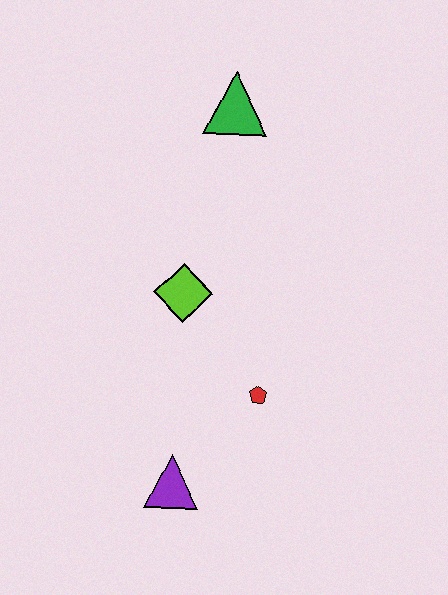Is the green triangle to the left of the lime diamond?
No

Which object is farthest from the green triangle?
The purple triangle is farthest from the green triangle.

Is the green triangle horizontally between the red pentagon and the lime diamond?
Yes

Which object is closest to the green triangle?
The lime diamond is closest to the green triangle.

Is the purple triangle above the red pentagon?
No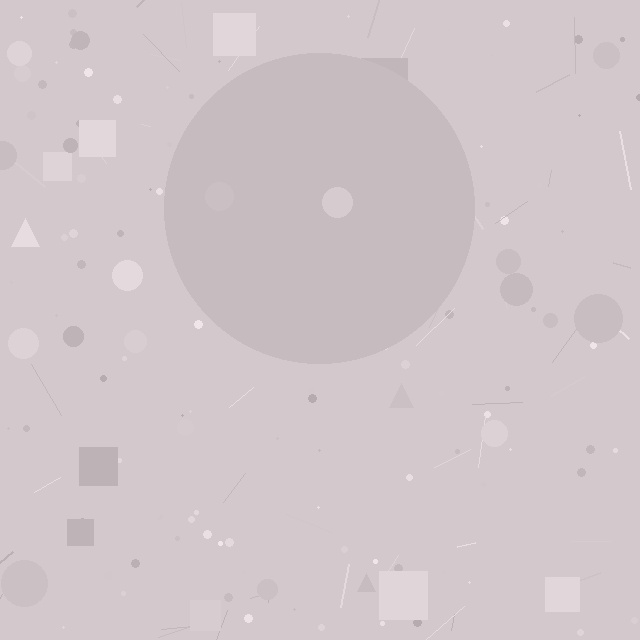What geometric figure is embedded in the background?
A circle is embedded in the background.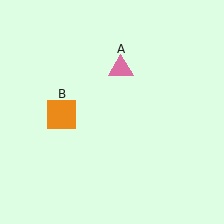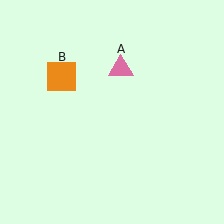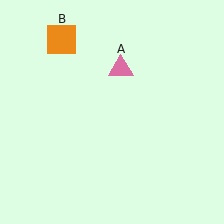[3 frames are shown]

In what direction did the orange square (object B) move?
The orange square (object B) moved up.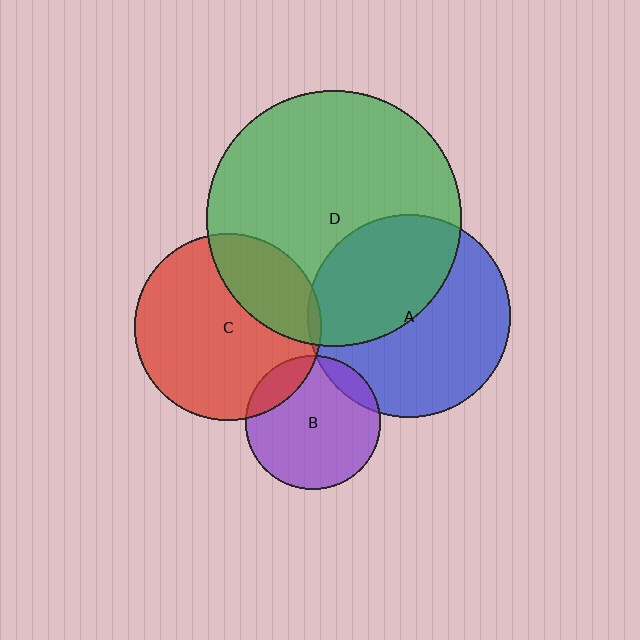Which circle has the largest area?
Circle D (green).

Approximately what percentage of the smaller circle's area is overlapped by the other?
Approximately 5%.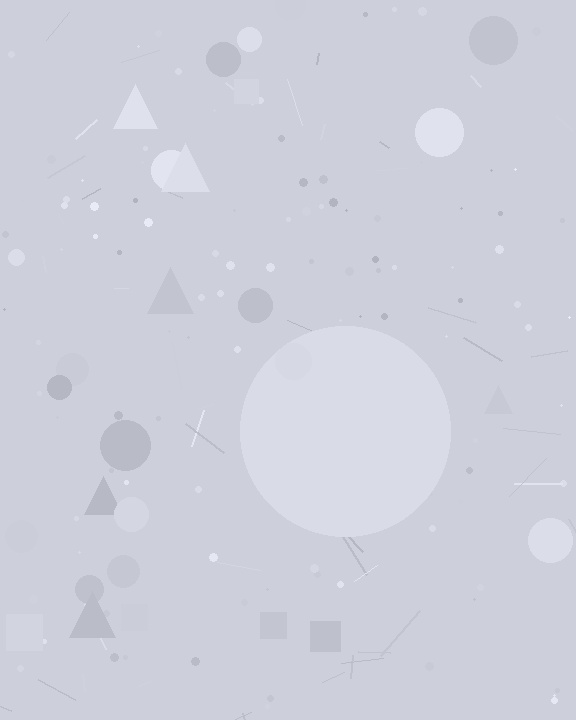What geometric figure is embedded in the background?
A circle is embedded in the background.